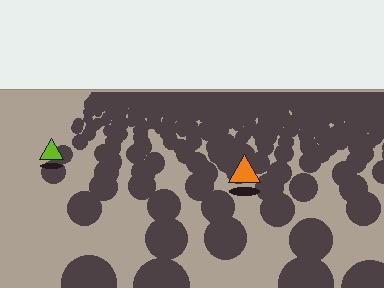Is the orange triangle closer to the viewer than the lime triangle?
Yes. The orange triangle is closer — you can tell from the texture gradient: the ground texture is coarser near it.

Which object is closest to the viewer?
The orange triangle is closest. The texture marks near it are larger and more spread out.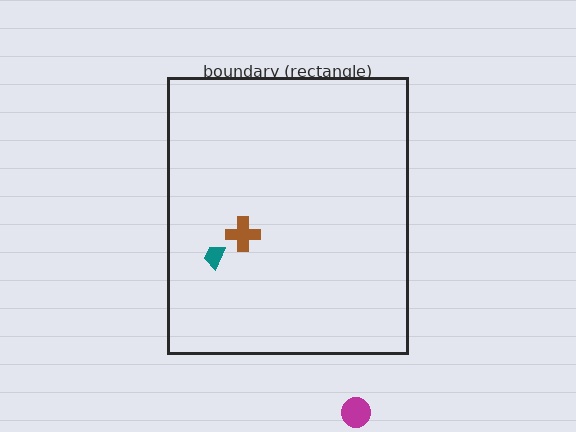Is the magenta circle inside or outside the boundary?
Outside.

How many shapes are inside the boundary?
2 inside, 1 outside.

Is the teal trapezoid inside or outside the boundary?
Inside.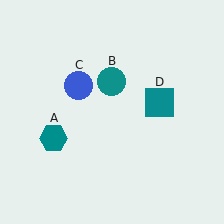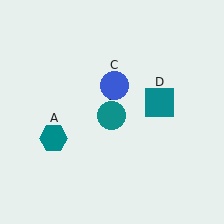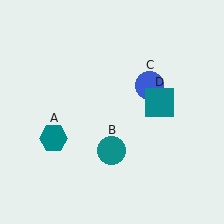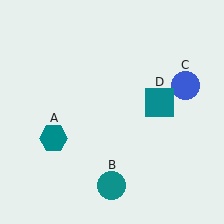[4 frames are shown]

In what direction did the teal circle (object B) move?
The teal circle (object B) moved down.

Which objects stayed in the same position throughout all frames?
Teal hexagon (object A) and teal square (object D) remained stationary.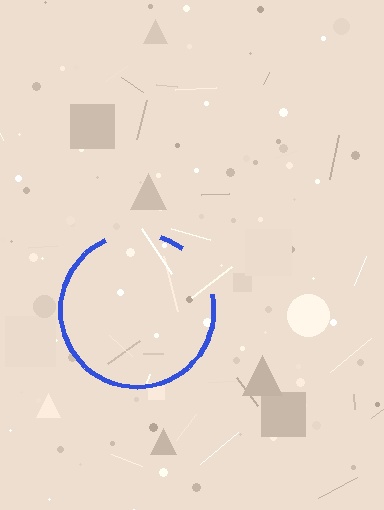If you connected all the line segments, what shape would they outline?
They would outline a circle.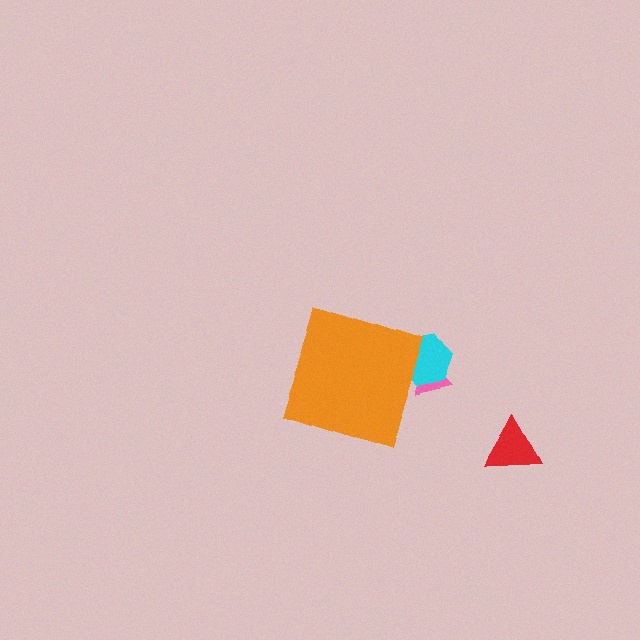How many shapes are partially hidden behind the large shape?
2 shapes are partially hidden.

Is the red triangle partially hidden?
No, the red triangle is fully visible.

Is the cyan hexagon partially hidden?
Yes, the cyan hexagon is partially hidden behind the orange diamond.